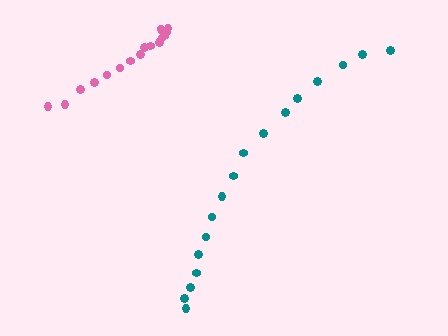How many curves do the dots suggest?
There are 2 distinct paths.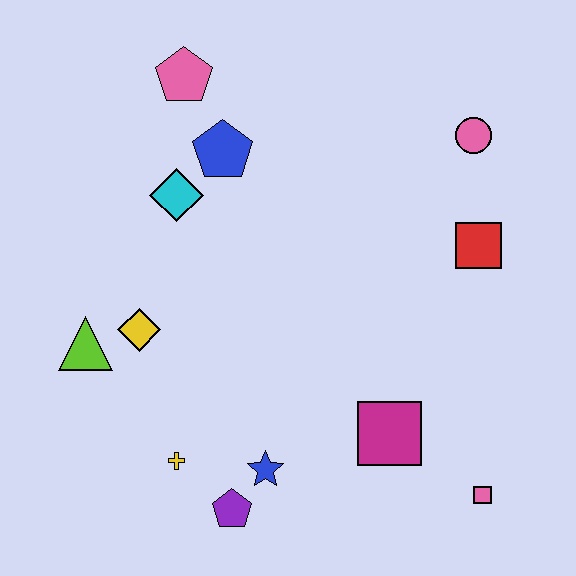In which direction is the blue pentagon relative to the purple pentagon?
The blue pentagon is above the purple pentagon.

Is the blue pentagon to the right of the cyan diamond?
Yes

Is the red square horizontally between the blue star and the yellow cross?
No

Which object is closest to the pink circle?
The red square is closest to the pink circle.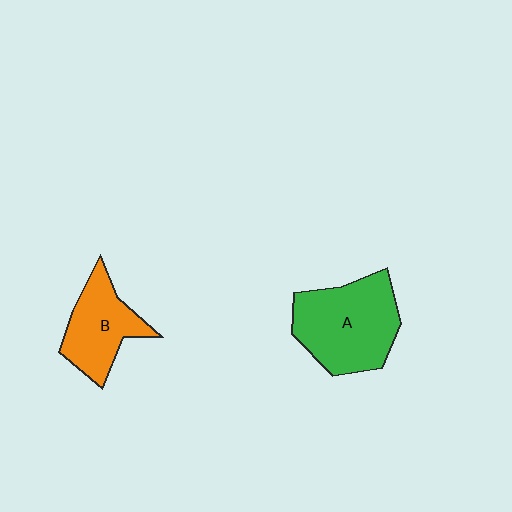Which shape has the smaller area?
Shape B (orange).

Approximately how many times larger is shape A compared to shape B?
Approximately 1.5 times.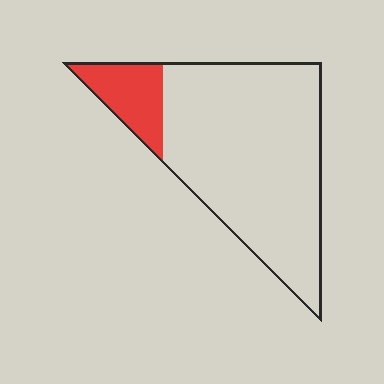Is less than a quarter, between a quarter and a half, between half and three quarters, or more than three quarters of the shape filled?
Less than a quarter.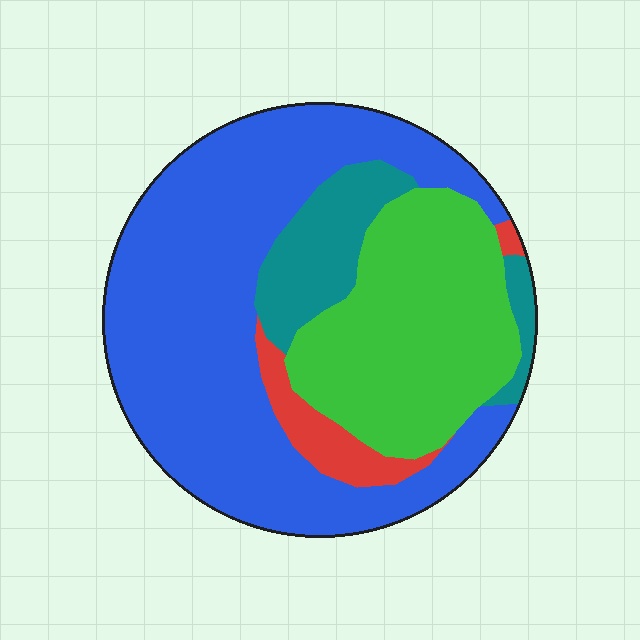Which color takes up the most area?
Blue, at roughly 55%.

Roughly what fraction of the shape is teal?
Teal takes up about one eighth (1/8) of the shape.